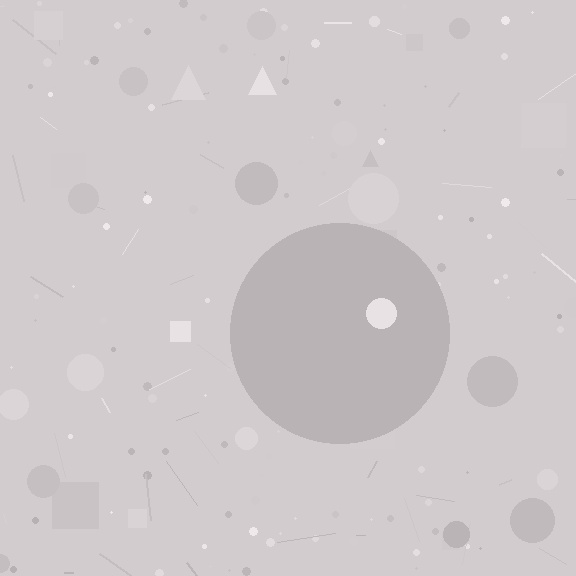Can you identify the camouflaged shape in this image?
The camouflaged shape is a circle.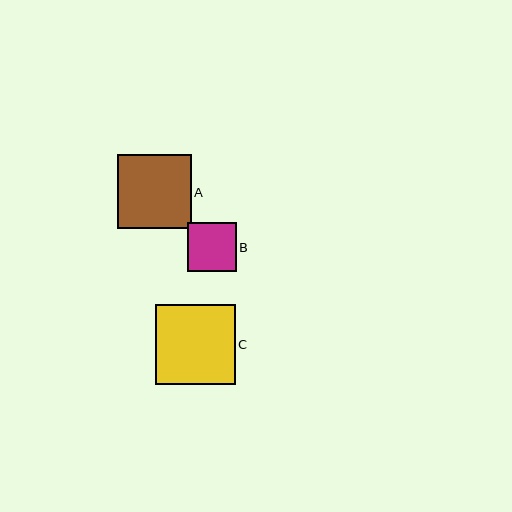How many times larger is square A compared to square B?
Square A is approximately 1.5 times the size of square B.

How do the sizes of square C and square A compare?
Square C and square A are approximately the same size.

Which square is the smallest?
Square B is the smallest with a size of approximately 49 pixels.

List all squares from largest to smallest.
From largest to smallest: C, A, B.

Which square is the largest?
Square C is the largest with a size of approximately 80 pixels.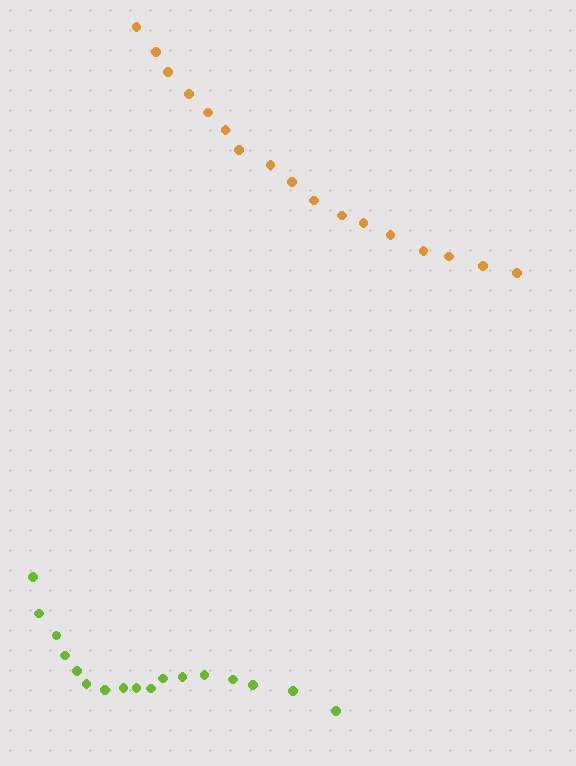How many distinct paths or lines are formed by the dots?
There are 2 distinct paths.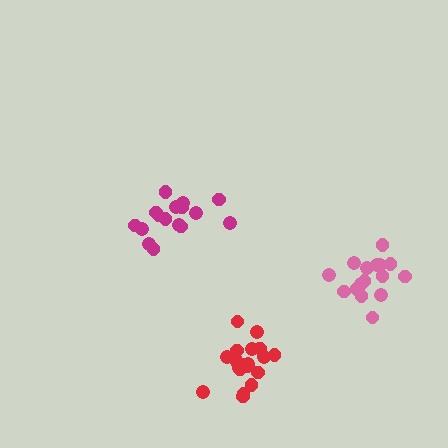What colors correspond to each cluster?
The clusters are colored: pink, magenta, red.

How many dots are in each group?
Group 1: 16 dots, Group 2: 16 dots, Group 3: 20 dots (52 total).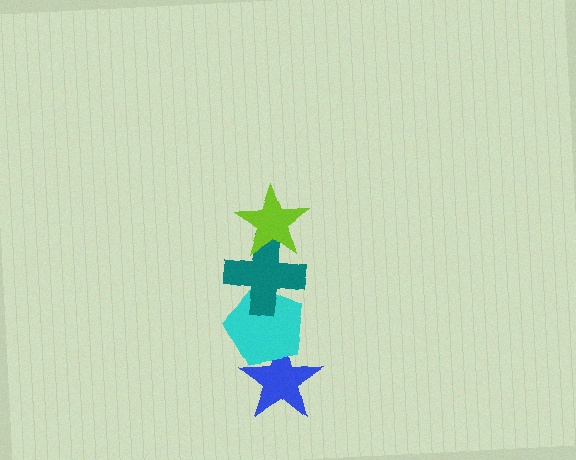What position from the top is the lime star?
The lime star is 1st from the top.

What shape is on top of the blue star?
The cyan pentagon is on top of the blue star.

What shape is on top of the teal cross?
The lime star is on top of the teal cross.